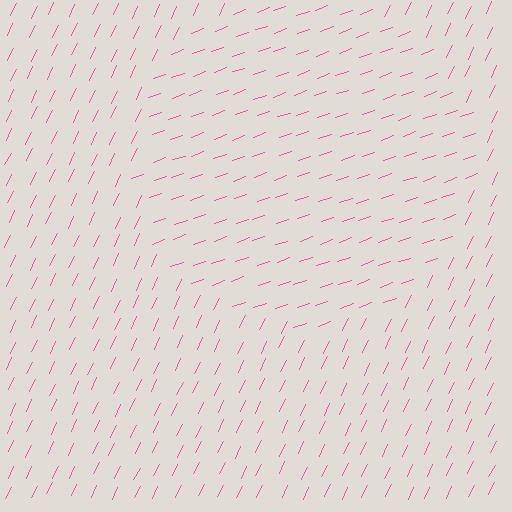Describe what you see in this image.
The image is filled with small pink line segments. A circle region in the image has lines oriented differently from the surrounding lines, creating a visible texture boundary.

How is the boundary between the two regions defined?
The boundary is defined purely by a change in line orientation (approximately 45 degrees difference). All lines are the same color and thickness.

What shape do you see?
I see a circle.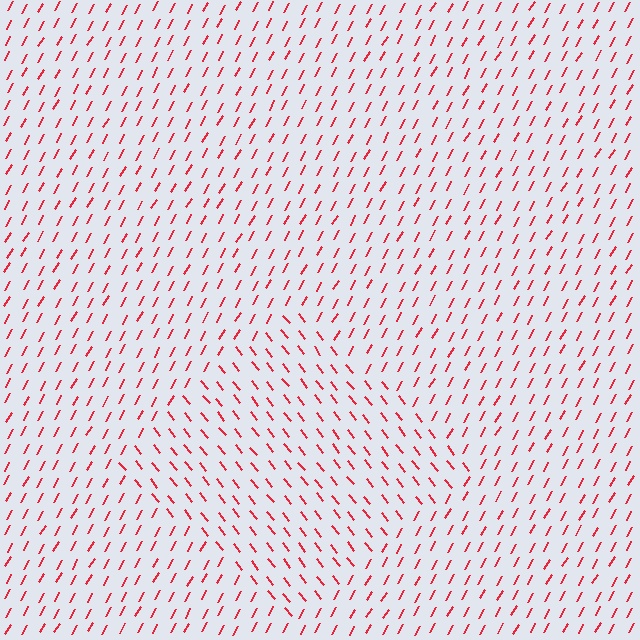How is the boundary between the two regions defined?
The boundary is defined purely by a change in line orientation (approximately 67 degrees difference). All lines are the same color and thickness.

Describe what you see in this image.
The image is filled with small red line segments. A diamond region in the image has lines oriented differently from the surrounding lines, creating a visible texture boundary.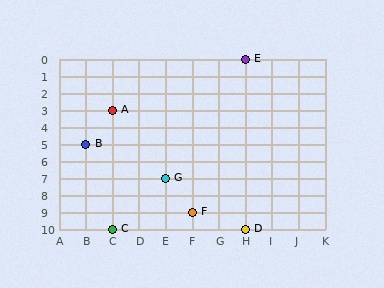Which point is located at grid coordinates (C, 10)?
Point C is at (C, 10).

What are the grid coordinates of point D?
Point D is at grid coordinates (H, 10).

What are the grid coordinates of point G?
Point G is at grid coordinates (E, 7).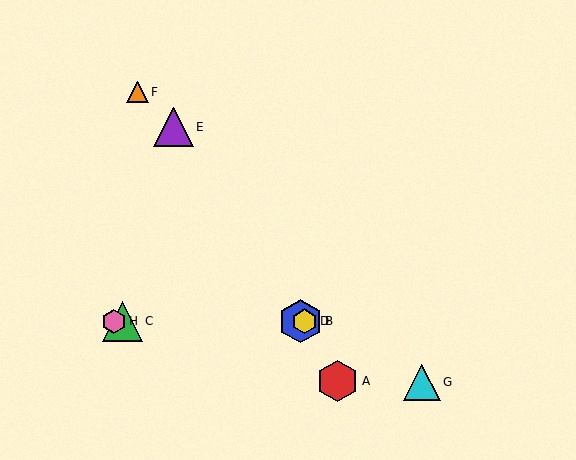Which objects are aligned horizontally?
Objects B, C, D, H are aligned horizontally.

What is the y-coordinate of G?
Object G is at y≈382.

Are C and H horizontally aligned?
Yes, both are at y≈321.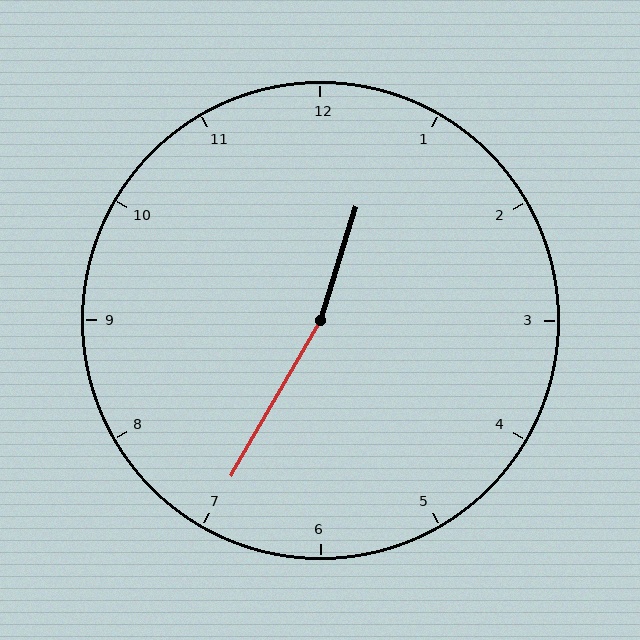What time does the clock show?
12:35.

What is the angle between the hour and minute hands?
Approximately 168 degrees.